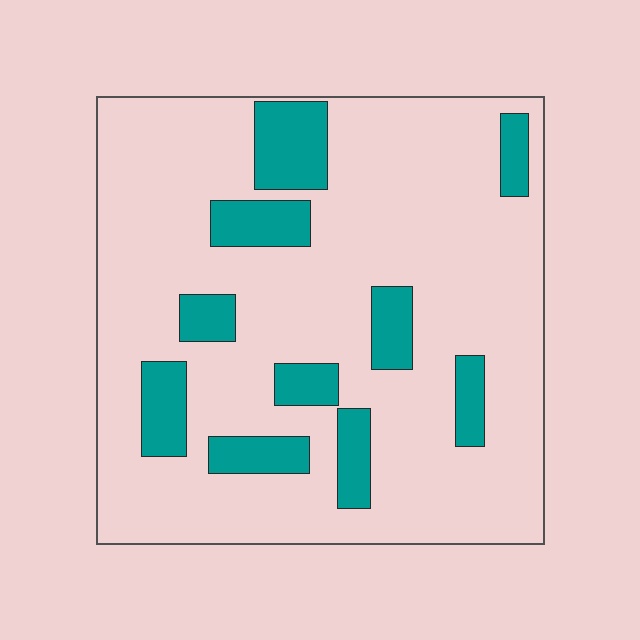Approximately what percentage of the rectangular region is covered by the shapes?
Approximately 20%.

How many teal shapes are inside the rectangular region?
10.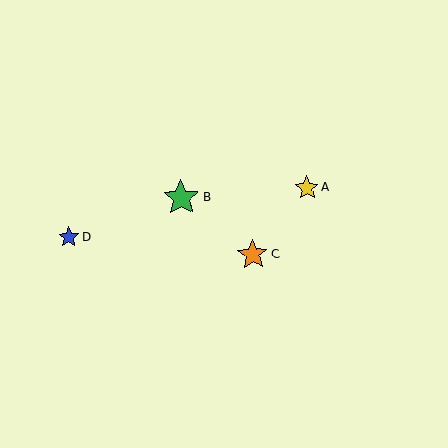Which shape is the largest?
The green star (labeled B) is the largest.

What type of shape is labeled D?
Shape D is a blue star.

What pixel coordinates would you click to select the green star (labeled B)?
Click at (181, 198) to select the green star B.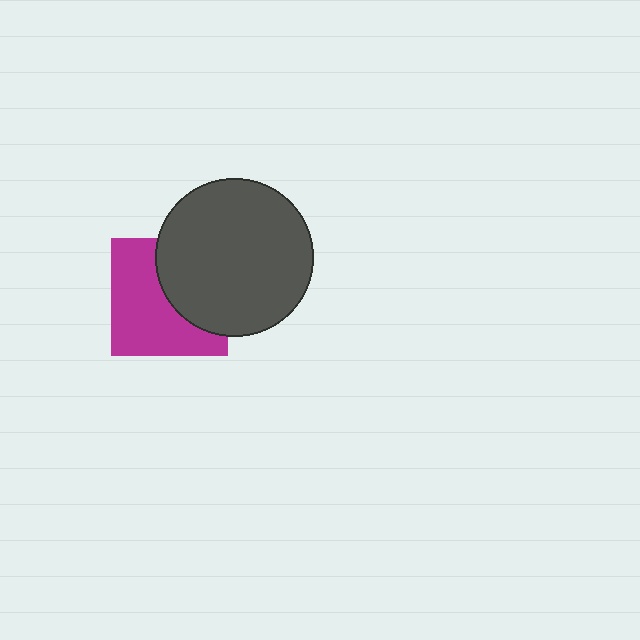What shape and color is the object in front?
The object in front is a dark gray circle.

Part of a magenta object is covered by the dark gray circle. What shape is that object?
It is a square.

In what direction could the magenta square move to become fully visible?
The magenta square could move left. That would shift it out from behind the dark gray circle entirely.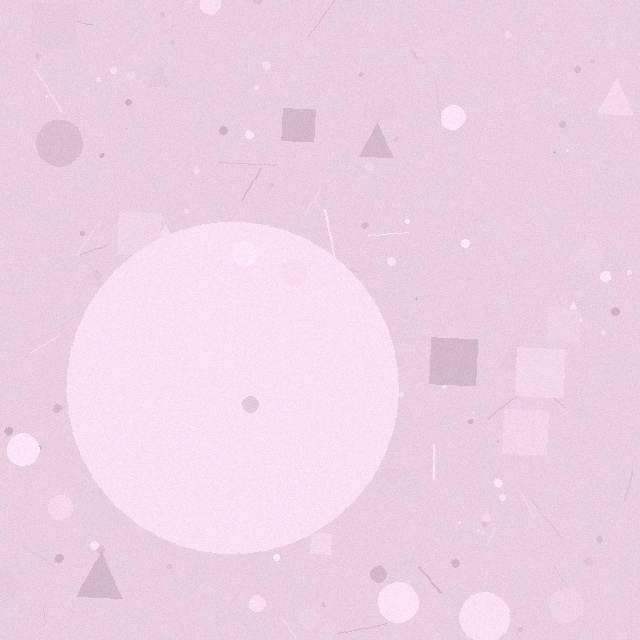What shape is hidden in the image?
A circle is hidden in the image.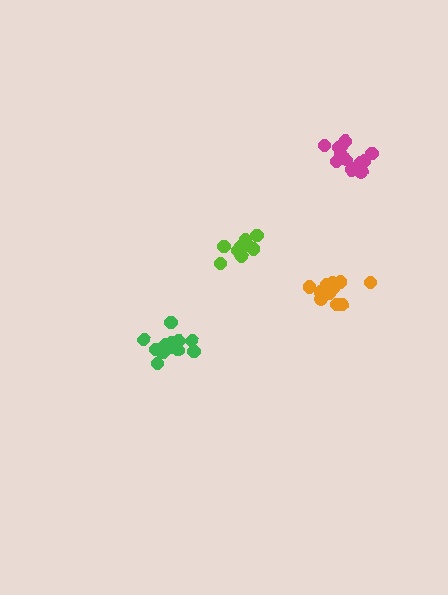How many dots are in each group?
Group 1: 13 dots, Group 2: 11 dots, Group 3: 15 dots, Group 4: 9 dots (48 total).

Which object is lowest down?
The green cluster is bottommost.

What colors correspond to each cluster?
The clusters are colored: green, orange, magenta, lime.